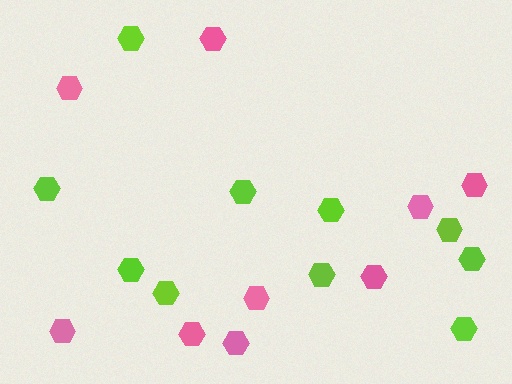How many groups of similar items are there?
There are 2 groups: one group of lime hexagons (10) and one group of pink hexagons (9).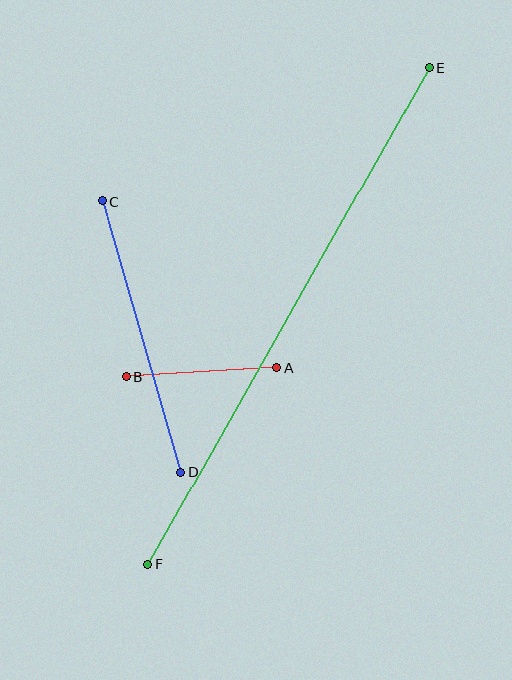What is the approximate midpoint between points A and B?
The midpoint is at approximately (202, 372) pixels.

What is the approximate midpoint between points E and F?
The midpoint is at approximately (289, 316) pixels.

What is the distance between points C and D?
The distance is approximately 281 pixels.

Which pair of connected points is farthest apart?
Points E and F are farthest apart.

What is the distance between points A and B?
The distance is approximately 151 pixels.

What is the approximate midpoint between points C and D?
The midpoint is at approximately (142, 337) pixels.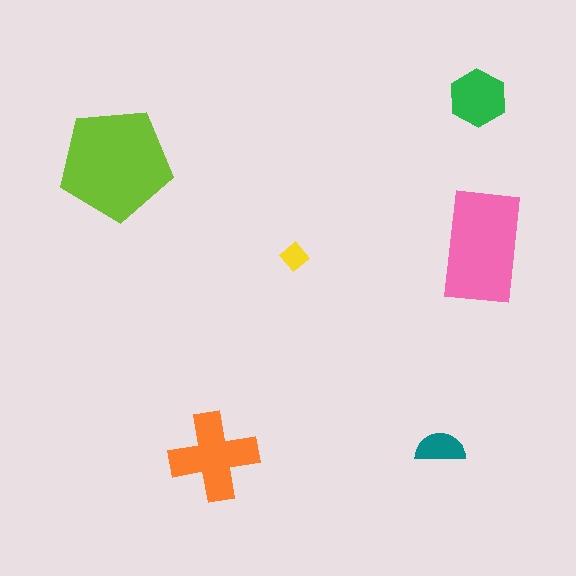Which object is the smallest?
The yellow diamond.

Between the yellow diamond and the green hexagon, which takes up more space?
The green hexagon.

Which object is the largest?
The lime pentagon.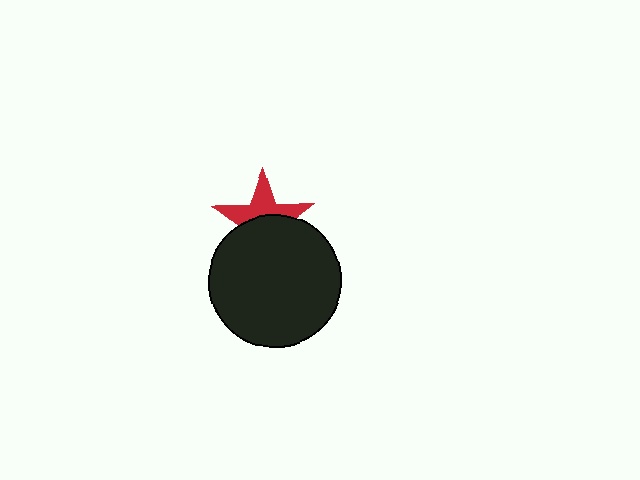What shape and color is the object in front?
The object in front is a black circle.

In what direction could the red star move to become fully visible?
The red star could move up. That would shift it out from behind the black circle entirely.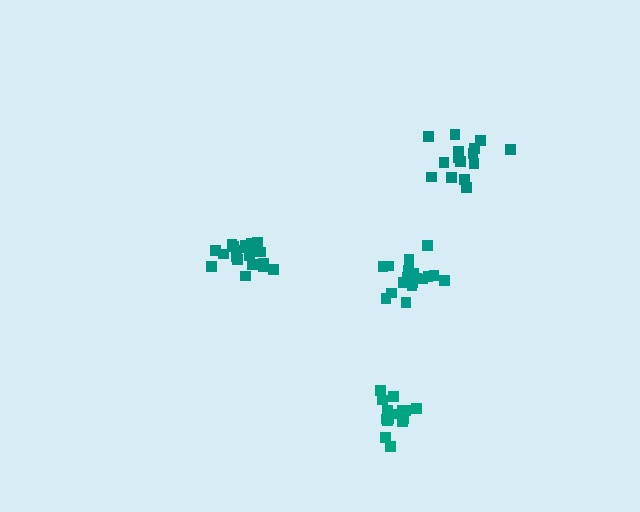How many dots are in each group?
Group 1: 19 dots, Group 2: 20 dots, Group 3: 15 dots, Group 4: 15 dots (69 total).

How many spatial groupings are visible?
There are 4 spatial groupings.